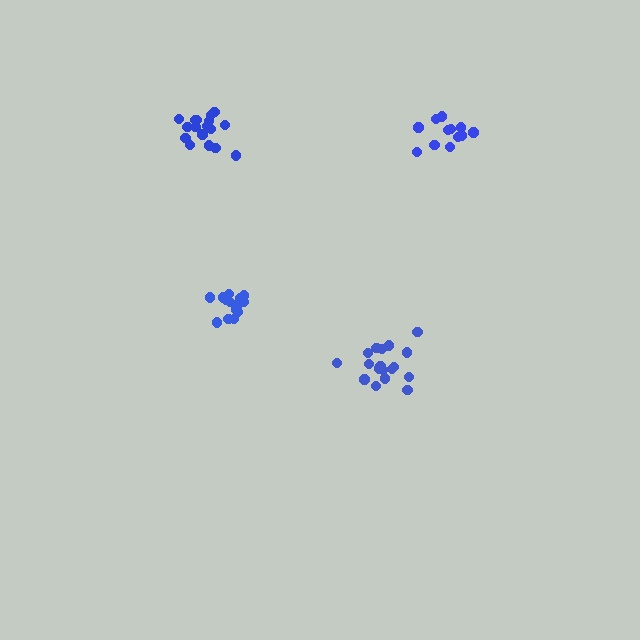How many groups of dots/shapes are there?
There are 4 groups.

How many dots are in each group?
Group 1: 14 dots, Group 2: 17 dots, Group 3: 12 dots, Group 4: 18 dots (61 total).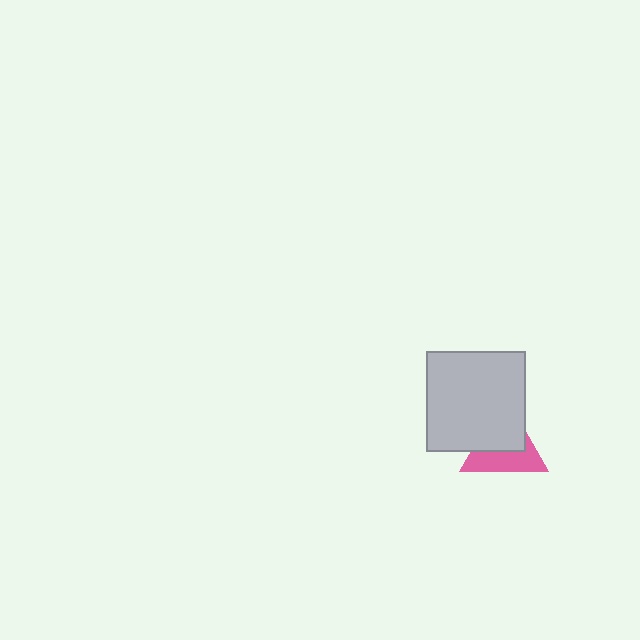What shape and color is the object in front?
The object in front is a light gray square.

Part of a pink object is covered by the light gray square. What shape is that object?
It is a triangle.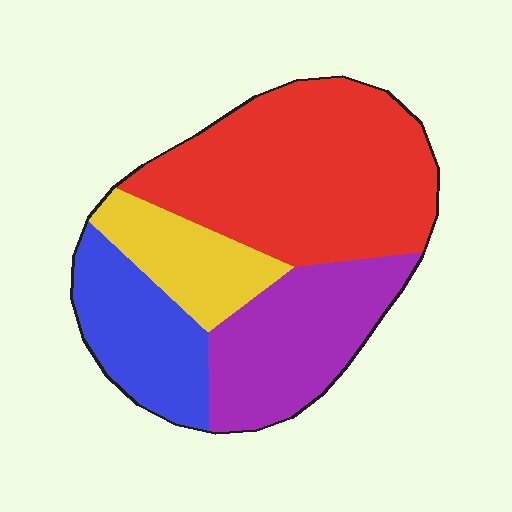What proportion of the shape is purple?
Purple covers about 25% of the shape.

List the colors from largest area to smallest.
From largest to smallest: red, purple, blue, yellow.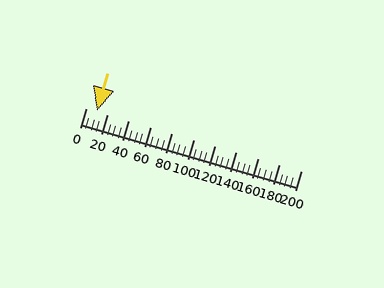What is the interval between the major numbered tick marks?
The major tick marks are spaced 20 units apart.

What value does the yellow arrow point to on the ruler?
The yellow arrow points to approximately 10.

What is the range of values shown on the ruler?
The ruler shows values from 0 to 200.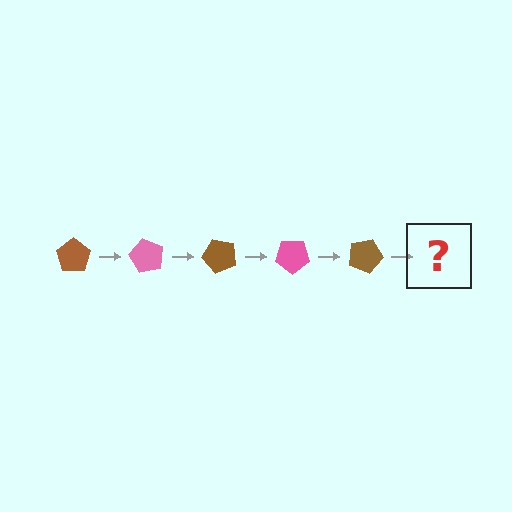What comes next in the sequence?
The next element should be a pink pentagon, rotated 300 degrees from the start.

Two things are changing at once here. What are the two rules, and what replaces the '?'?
The two rules are that it rotates 60 degrees each step and the color cycles through brown and pink. The '?' should be a pink pentagon, rotated 300 degrees from the start.